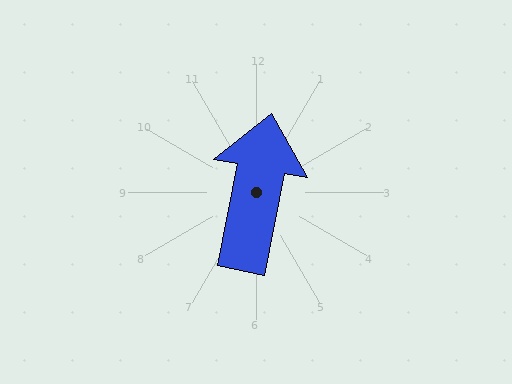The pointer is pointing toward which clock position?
Roughly 12 o'clock.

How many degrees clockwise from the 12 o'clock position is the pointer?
Approximately 11 degrees.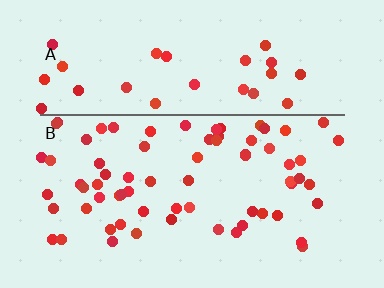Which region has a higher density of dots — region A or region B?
B (the bottom).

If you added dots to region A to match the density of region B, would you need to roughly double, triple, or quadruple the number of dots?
Approximately double.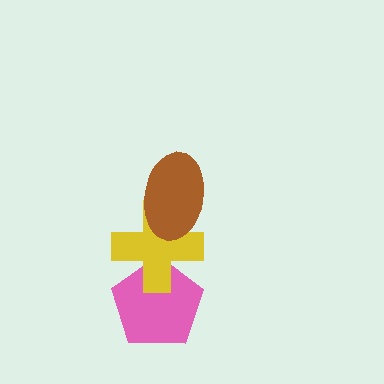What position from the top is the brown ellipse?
The brown ellipse is 1st from the top.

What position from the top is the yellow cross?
The yellow cross is 2nd from the top.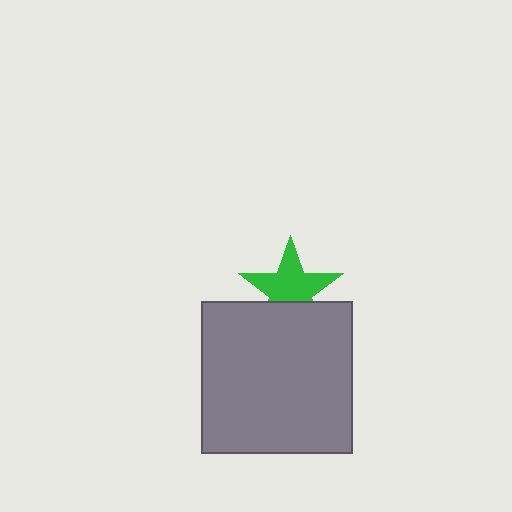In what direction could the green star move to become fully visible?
The green star could move up. That would shift it out from behind the gray square entirely.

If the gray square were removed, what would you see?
You would see the complete green star.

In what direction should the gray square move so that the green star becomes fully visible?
The gray square should move down. That is the shortest direction to clear the overlap and leave the green star fully visible.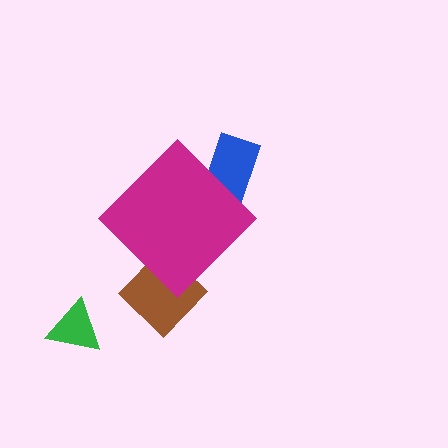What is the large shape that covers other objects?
A magenta diamond.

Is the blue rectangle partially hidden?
Yes, the blue rectangle is partially hidden behind the magenta diamond.